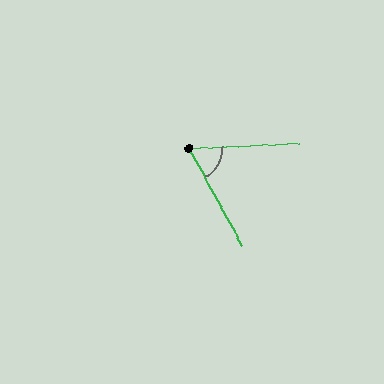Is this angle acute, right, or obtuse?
It is acute.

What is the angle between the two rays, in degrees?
Approximately 64 degrees.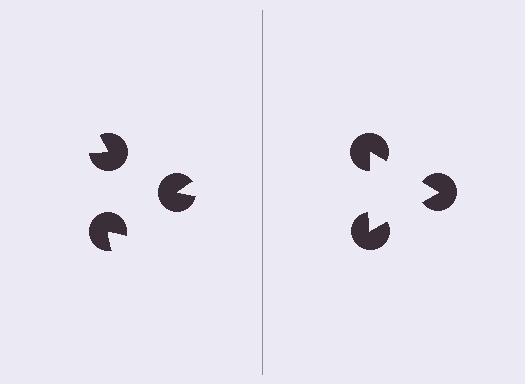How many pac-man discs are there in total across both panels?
6 — 3 on each side.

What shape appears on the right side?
An illusory triangle.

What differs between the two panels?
The pac-man discs are positioned identically on both sides; only the wedge orientations differ. On the right they align to a triangle; on the left they are misaligned.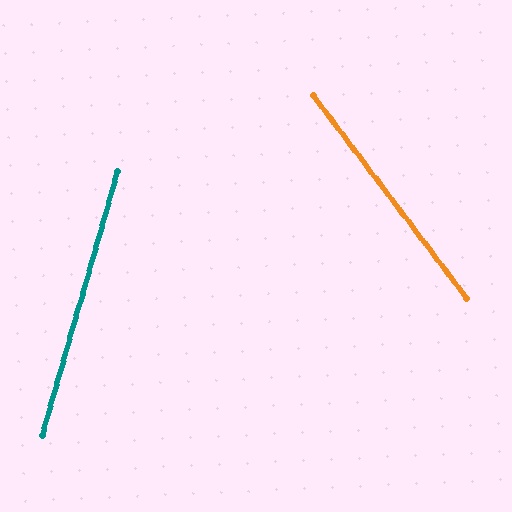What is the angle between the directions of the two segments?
Approximately 53 degrees.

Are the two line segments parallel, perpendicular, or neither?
Neither parallel nor perpendicular — they differ by about 53°.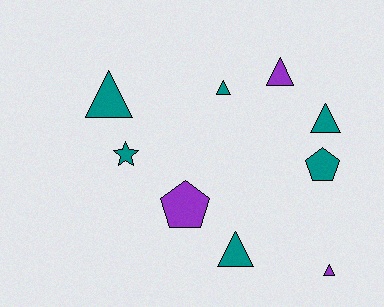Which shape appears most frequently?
Triangle, with 6 objects.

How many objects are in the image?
There are 9 objects.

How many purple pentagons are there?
There is 1 purple pentagon.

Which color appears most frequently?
Teal, with 6 objects.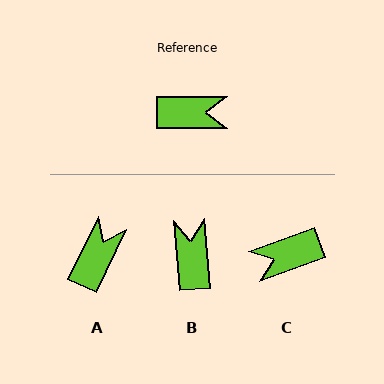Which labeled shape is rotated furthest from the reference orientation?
C, about 160 degrees away.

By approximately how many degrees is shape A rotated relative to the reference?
Approximately 64 degrees counter-clockwise.